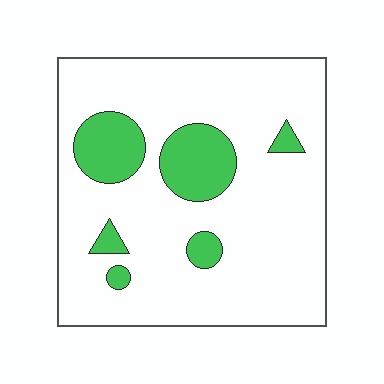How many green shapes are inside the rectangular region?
6.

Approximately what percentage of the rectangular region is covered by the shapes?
Approximately 15%.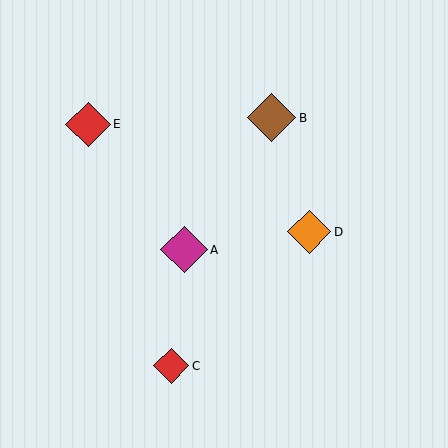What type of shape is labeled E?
Shape E is a red diamond.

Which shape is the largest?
The brown diamond (labeled B) is the largest.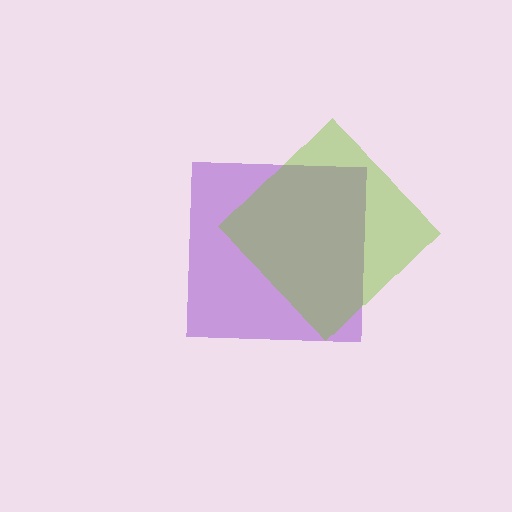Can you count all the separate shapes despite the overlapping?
Yes, there are 2 separate shapes.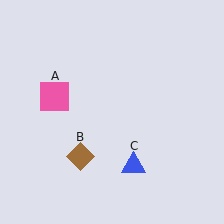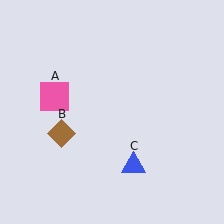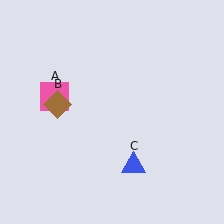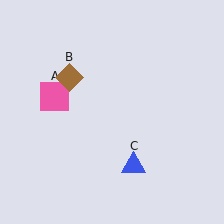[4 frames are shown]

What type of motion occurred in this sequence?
The brown diamond (object B) rotated clockwise around the center of the scene.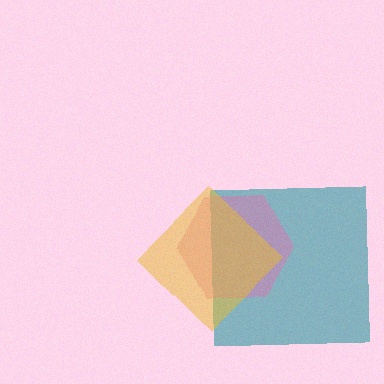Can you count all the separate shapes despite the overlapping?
Yes, there are 3 separate shapes.